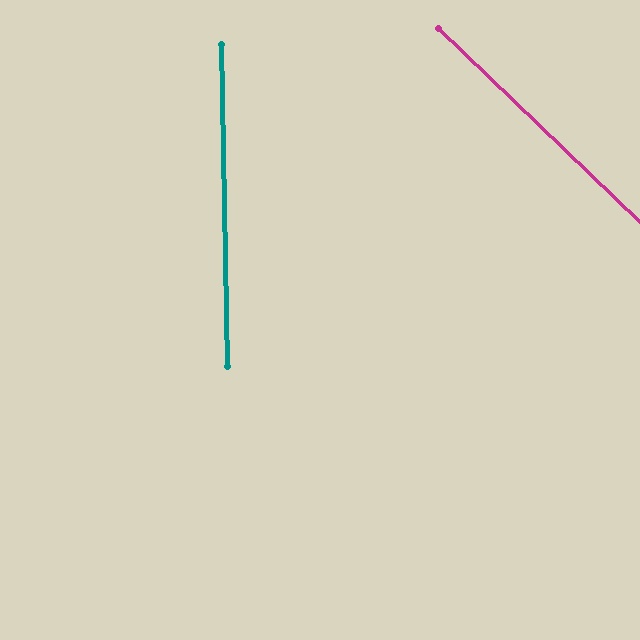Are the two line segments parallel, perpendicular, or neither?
Neither parallel nor perpendicular — they differ by about 45°.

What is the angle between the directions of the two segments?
Approximately 45 degrees.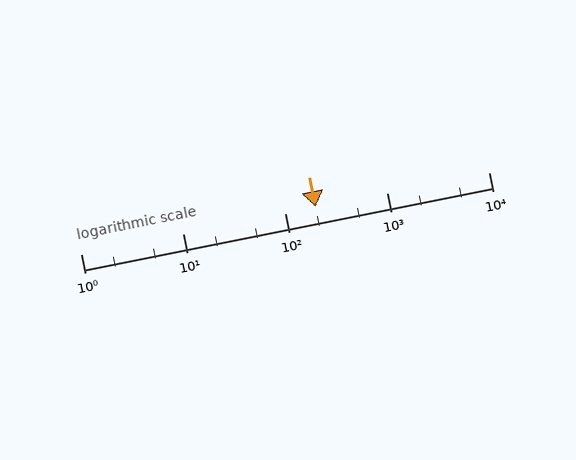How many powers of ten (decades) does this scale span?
The scale spans 4 decades, from 1 to 10000.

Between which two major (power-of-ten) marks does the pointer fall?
The pointer is between 100 and 1000.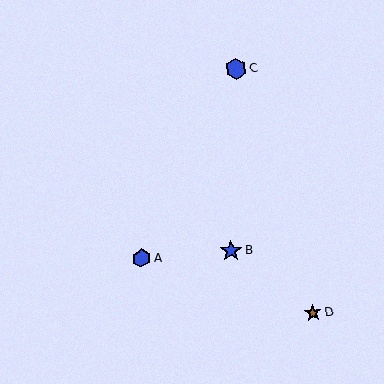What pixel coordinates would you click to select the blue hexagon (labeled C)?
Click at (236, 69) to select the blue hexagon C.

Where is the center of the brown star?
The center of the brown star is at (313, 313).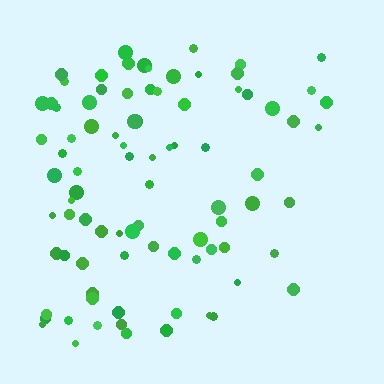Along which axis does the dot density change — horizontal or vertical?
Horizontal.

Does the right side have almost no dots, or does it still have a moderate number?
Still a moderate number, just noticeably fewer than the left.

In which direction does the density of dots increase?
From right to left, with the left side densest.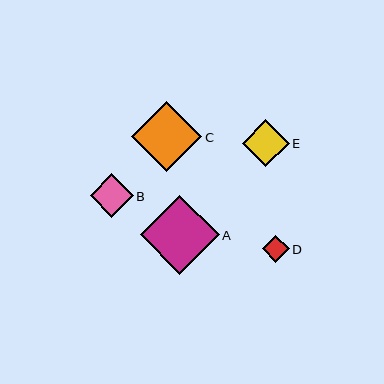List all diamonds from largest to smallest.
From largest to smallest: A, C, E, B, D.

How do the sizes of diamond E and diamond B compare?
Diamond E and diamond B are approximately the same size.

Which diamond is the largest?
Diamond A is the largest with a size of approximately 79 pixels.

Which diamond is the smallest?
Diamond D is the smallest with a size of approximately 27 pixels.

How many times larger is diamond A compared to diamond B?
Diamond A is approximately 1.8 times the size of diamond B.